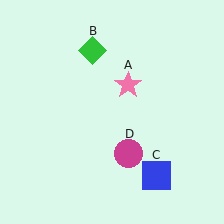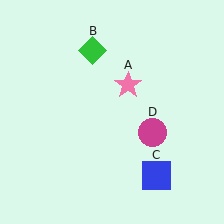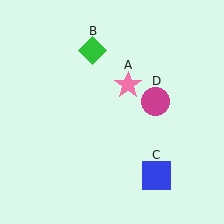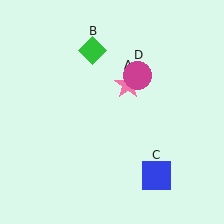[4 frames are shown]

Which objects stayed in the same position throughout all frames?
Pink star (object A) and green diamond (object B) and blue square (object C) remained stationary.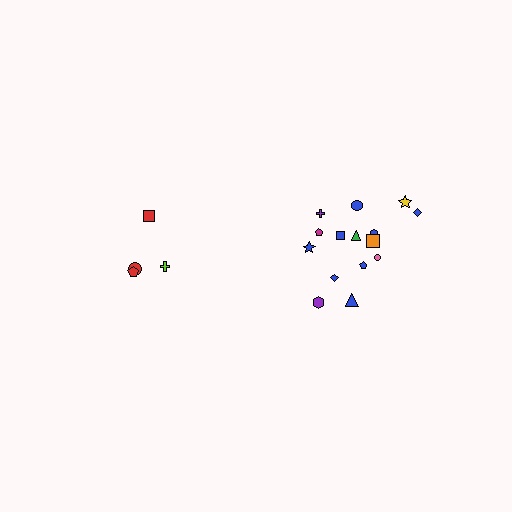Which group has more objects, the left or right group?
The right group.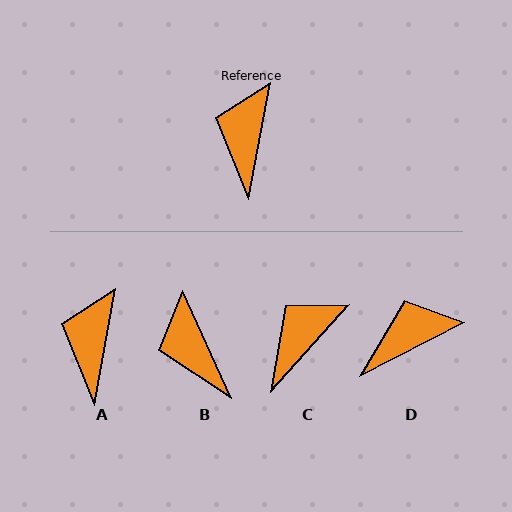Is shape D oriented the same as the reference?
No, it is off by about 52 degrees.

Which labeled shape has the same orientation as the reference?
A.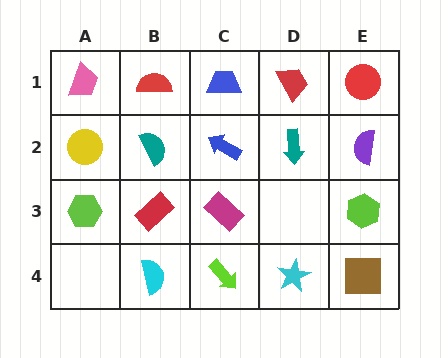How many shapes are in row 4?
4 shapes.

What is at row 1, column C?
A blue trapezoid.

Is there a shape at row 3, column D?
No, that cell is empty.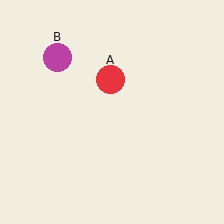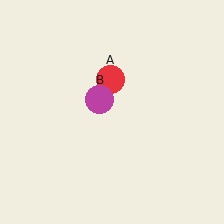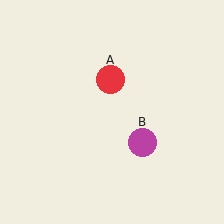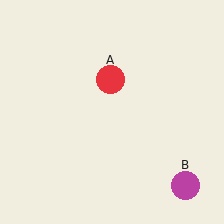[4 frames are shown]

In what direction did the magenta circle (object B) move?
The magenta circle (object B) moved down and to the right.